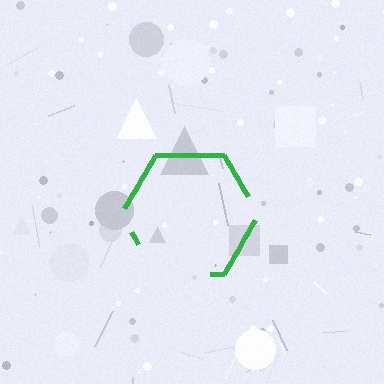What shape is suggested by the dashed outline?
The dashed outline suggests a hexagon.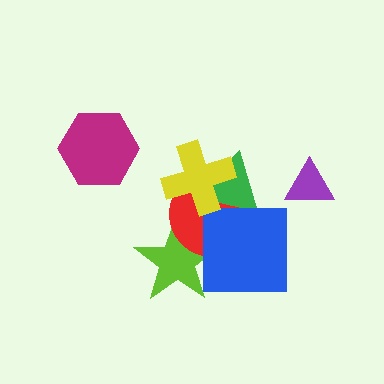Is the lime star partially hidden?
Yes, it is partially covered by another shape.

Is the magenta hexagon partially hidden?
No, no other shape covers it.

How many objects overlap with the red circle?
4 objects overlap with the red circle.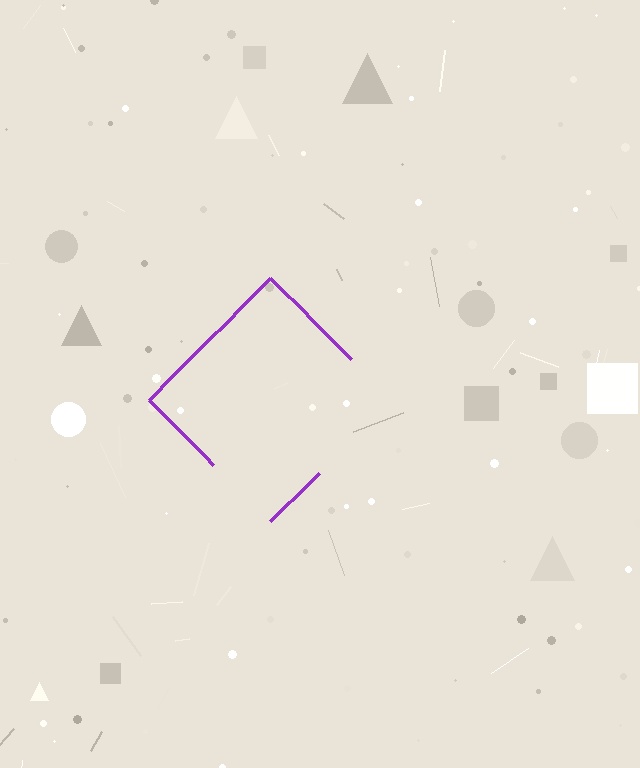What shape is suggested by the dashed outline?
The dashed outline suggests a diamond.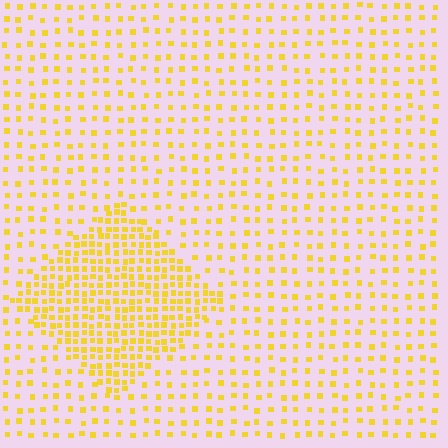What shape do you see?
I see a diamond.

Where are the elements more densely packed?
The elements are more densely packed inside the diamond boundary.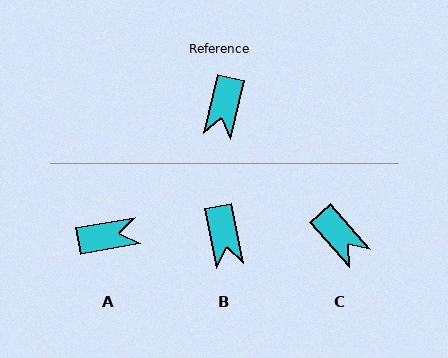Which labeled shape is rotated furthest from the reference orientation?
A, about 113 degrees away.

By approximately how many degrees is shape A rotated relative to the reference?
Approximately 113 degrees counter-clockwise.